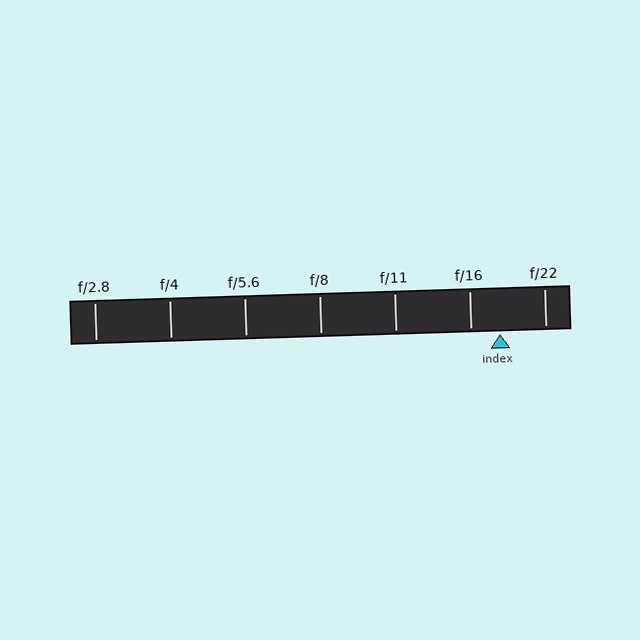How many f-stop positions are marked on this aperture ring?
There are 7 f-stop positions marked.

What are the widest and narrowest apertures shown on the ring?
The widest aperture shown is f/2.8 and the narrowest is f/22.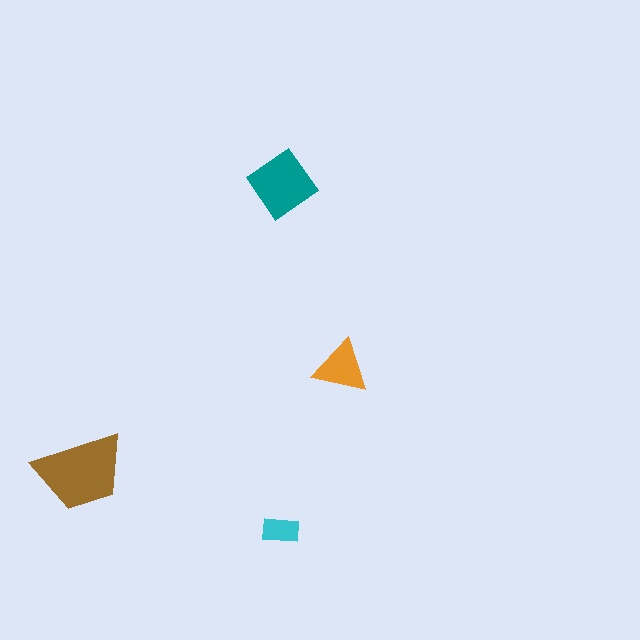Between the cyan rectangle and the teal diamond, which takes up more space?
The teal diamond.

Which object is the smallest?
The cyan rectangle.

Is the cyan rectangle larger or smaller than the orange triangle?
Smaller.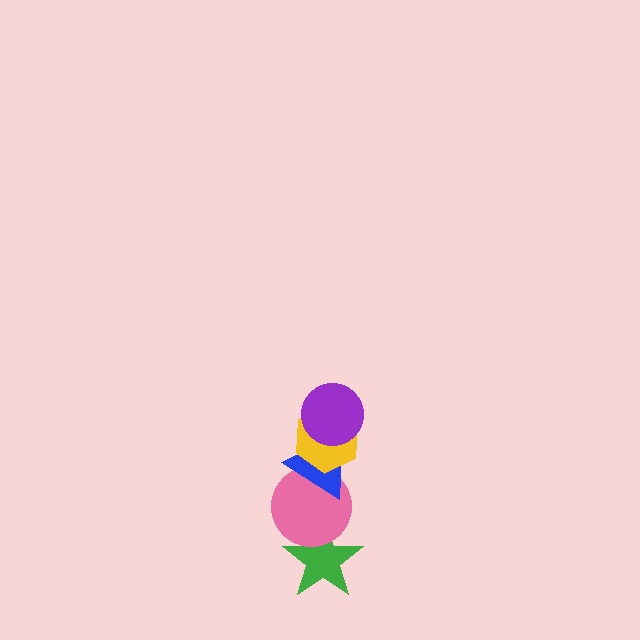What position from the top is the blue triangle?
The blue triangle is 3rd from the top.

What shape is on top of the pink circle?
The blue triangle is on top of the pink circle.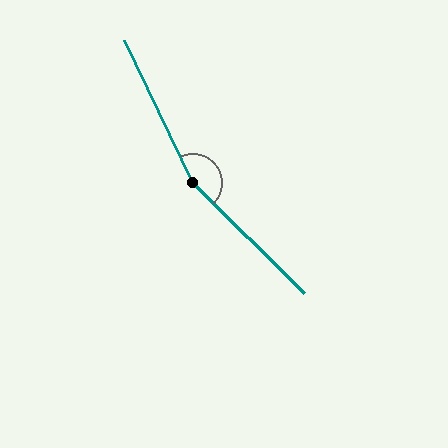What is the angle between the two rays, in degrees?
Approximately 160 degrees.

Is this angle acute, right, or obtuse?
It is obtuse.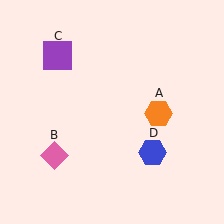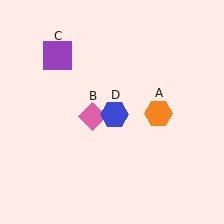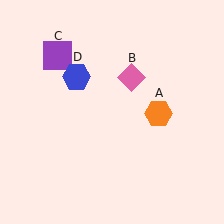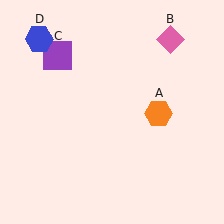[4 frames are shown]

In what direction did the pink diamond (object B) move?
The pink diamond (object B) moved up and to the right.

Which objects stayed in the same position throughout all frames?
Orange hexagon (object A) and purple square (object C) remained stationary.